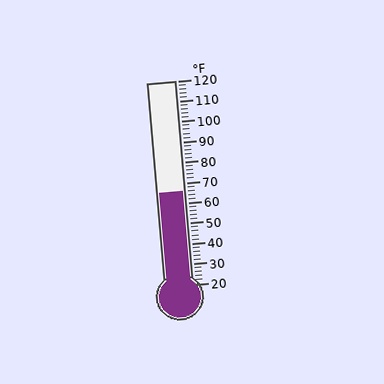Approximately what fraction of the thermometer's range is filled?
The thermometer is filled to approximately 45% of its range.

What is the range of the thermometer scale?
The thermometer scale ranges from 20°F to 120°F.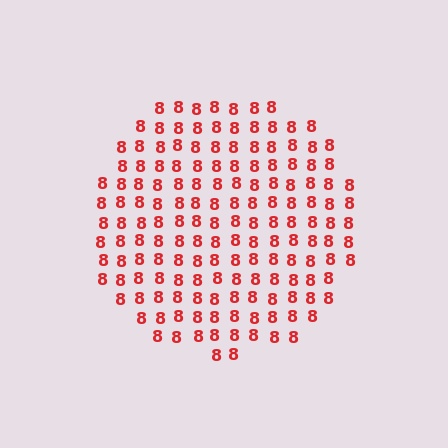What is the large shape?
The large shape is a circle.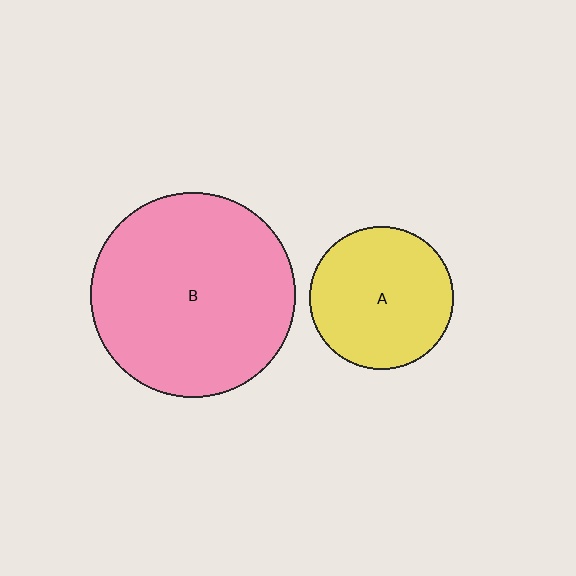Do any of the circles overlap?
No, none of the circles overlap.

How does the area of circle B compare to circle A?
Approximately 2.1 times.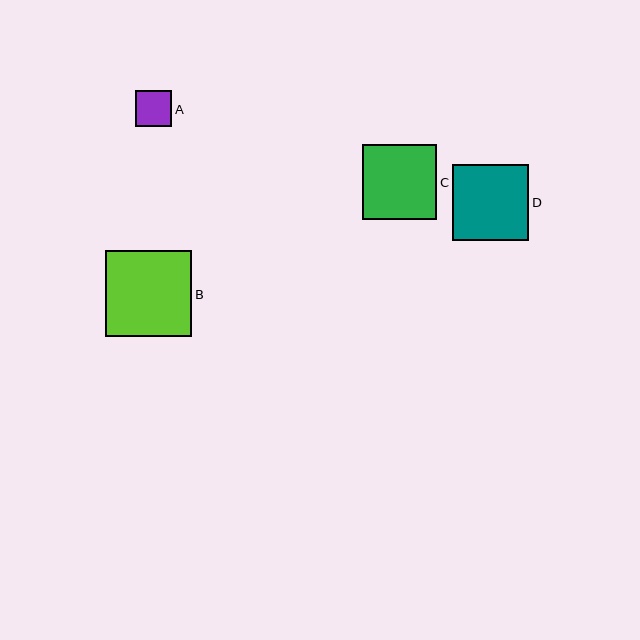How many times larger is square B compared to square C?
Square B is approximately 1.2 times the size of square C.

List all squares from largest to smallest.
From largest to smallest: B, D, C, A.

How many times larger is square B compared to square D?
Square B is approximately 1.1 times the size of square D.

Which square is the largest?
Square B is the largest with a size of approximately 86 pixels.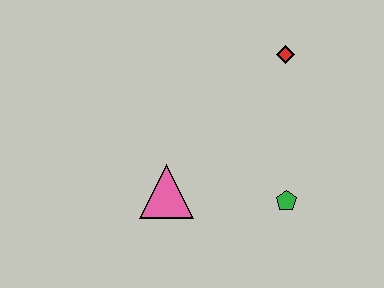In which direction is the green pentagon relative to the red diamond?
The green pentagon is below the red diamond.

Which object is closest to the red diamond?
The green pentagon is closest to the red diamond.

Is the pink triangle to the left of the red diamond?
Yes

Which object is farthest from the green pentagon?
The red diamond is farthest from the green pentagon.